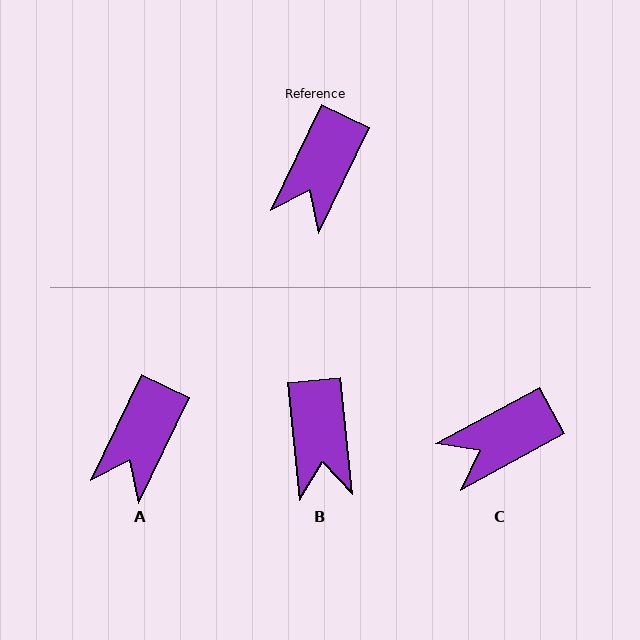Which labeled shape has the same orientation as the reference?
A.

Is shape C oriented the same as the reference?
No, it is off by about 36 degrees.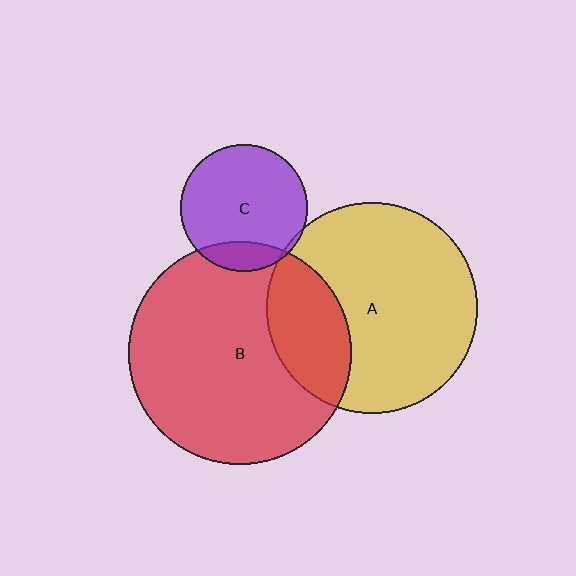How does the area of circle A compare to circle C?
Approximately 2.8 times.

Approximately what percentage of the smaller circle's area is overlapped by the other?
Approximately 25%.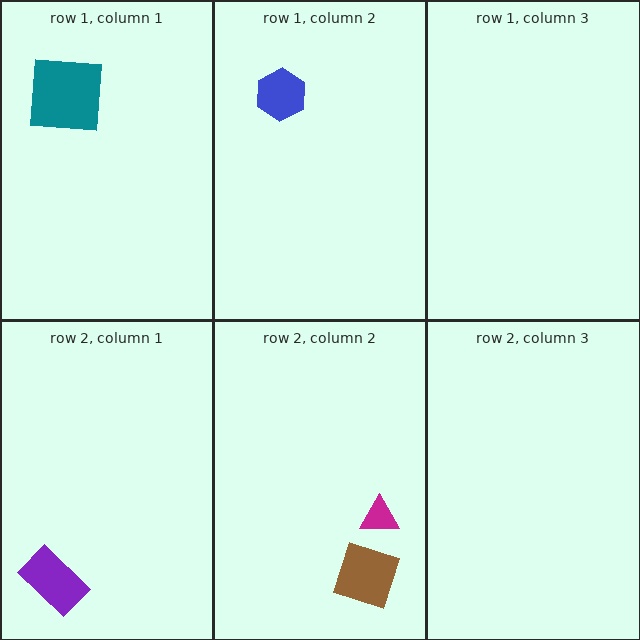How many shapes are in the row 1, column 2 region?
1.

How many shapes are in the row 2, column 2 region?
2.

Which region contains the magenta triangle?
The row 2, column 2 region.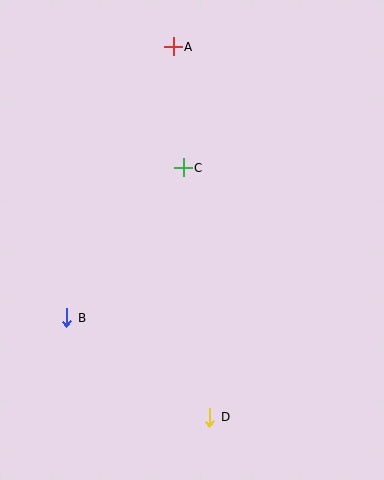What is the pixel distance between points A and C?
The distance between A and C is 121 pixels.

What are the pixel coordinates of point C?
Point C is at (183, 168).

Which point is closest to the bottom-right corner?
Point D is closest to the bottom-right corner.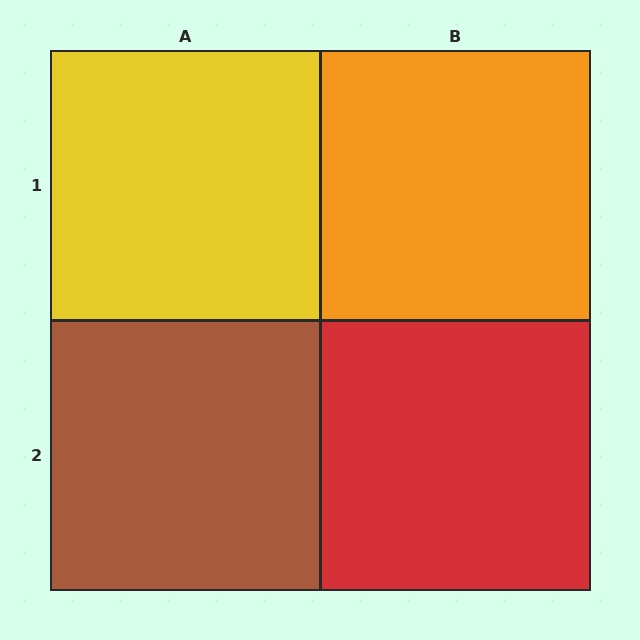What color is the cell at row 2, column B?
Red.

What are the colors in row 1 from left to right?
Yellow, orange.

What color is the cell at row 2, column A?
Brown.